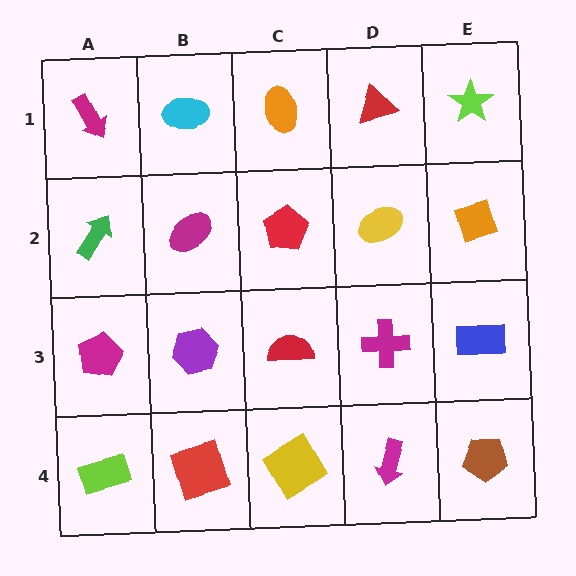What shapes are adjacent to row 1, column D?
A yellow ellipse (row 2, column D), an orange ellipse (row 1, column C), a lime star (row 1, column E).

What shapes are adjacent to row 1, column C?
A red pentagon (row 2, column C), a cyan ellipse (row 1, column B), a red triangle (row 1, column D).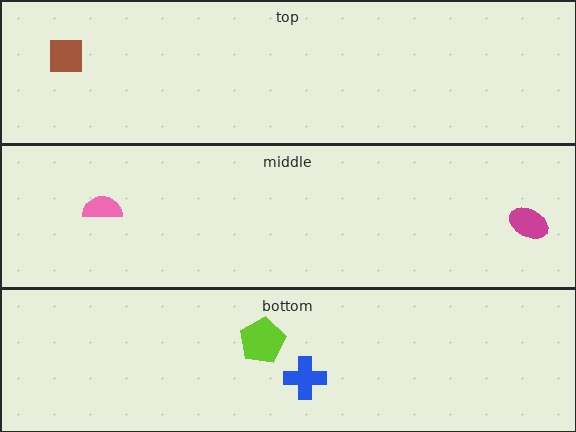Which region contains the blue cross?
The bottom region.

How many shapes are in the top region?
1.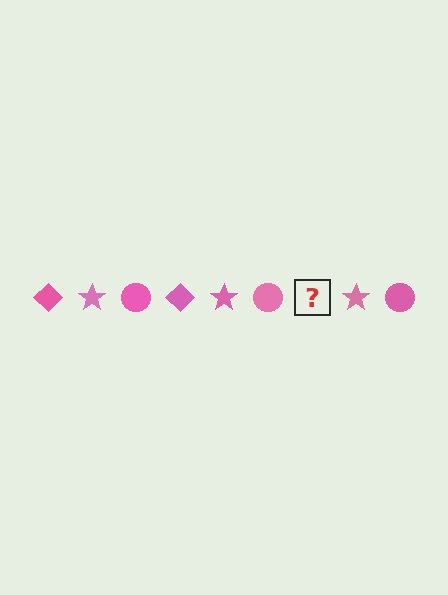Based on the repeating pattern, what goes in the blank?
The blank should be a pink diamond.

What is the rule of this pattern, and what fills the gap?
The rule is that the pattern cycles through diamond, star, circle shapes in pink. The gap should be filled with a pink diamond.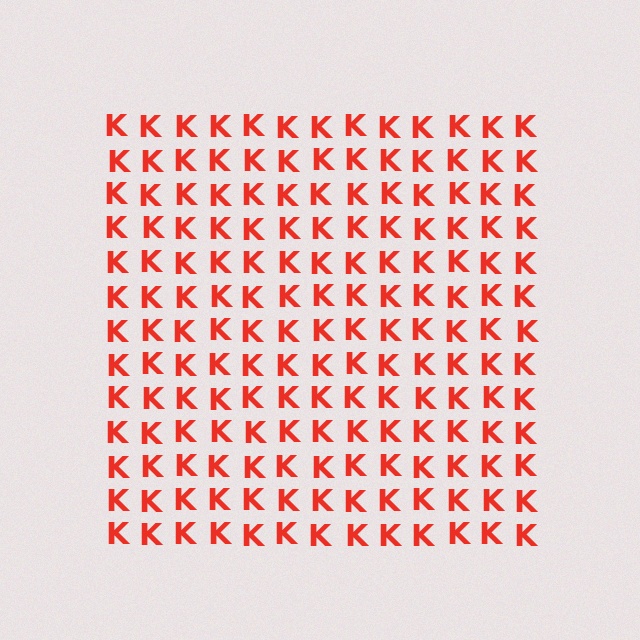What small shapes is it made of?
It is made of small letter K's.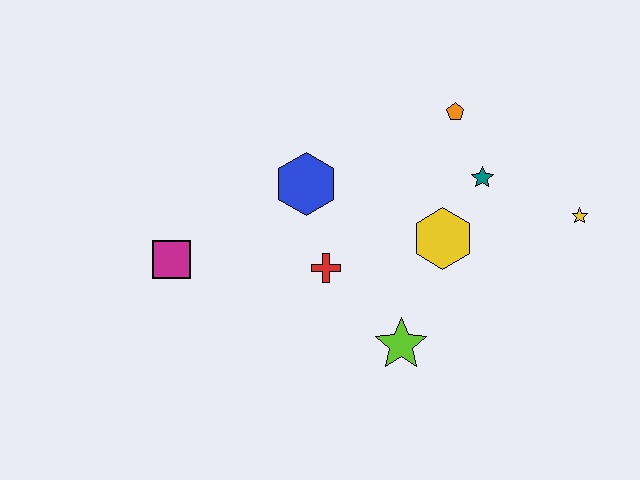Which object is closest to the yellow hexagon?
The teal star is closest to the yellow hexagon.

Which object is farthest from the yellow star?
The magenta square is farthest from the yellow star.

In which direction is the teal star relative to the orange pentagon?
The teal star is below the orange pentagon.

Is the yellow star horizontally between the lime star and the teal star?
No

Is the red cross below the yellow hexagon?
Yes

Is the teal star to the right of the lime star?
Yes